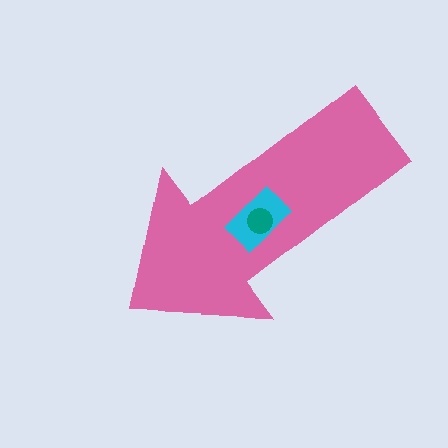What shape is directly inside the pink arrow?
The cyan rectangle.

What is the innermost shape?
The teal circle.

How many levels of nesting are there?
3.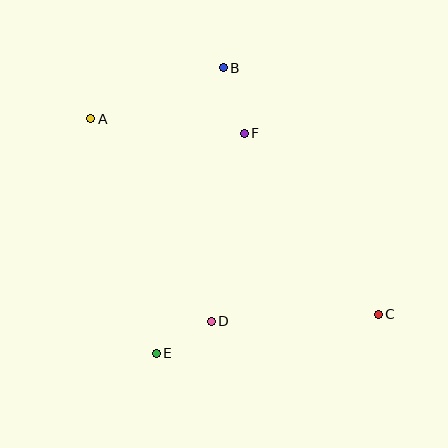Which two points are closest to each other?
Points D and E are closest to each other.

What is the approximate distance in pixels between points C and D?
The distance between C and D is approximately 167 pixels.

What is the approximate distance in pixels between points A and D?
The distance between A and D is approximately 235 pixels.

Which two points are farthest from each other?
Points A and C are farthest from each other.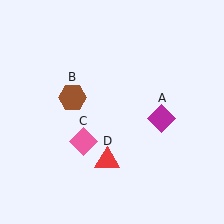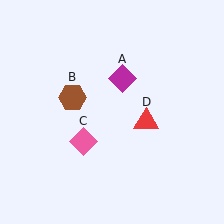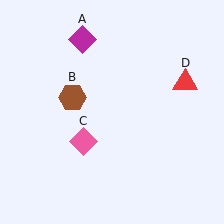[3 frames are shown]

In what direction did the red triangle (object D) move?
The red triangle (object D) moved up and to the right.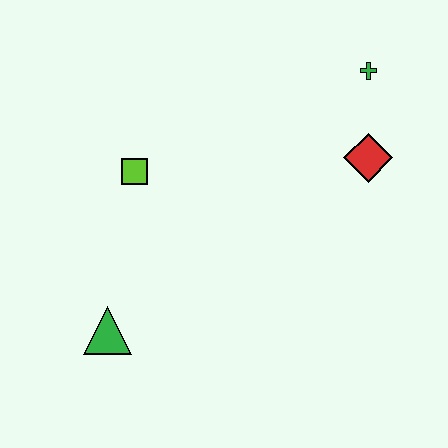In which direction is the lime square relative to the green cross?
The lime square is to the left of the green cross.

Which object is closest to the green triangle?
The lime square is closest to the green triangle.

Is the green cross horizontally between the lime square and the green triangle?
No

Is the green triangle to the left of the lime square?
Yes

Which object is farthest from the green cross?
The green triangle is farthest from the green cross.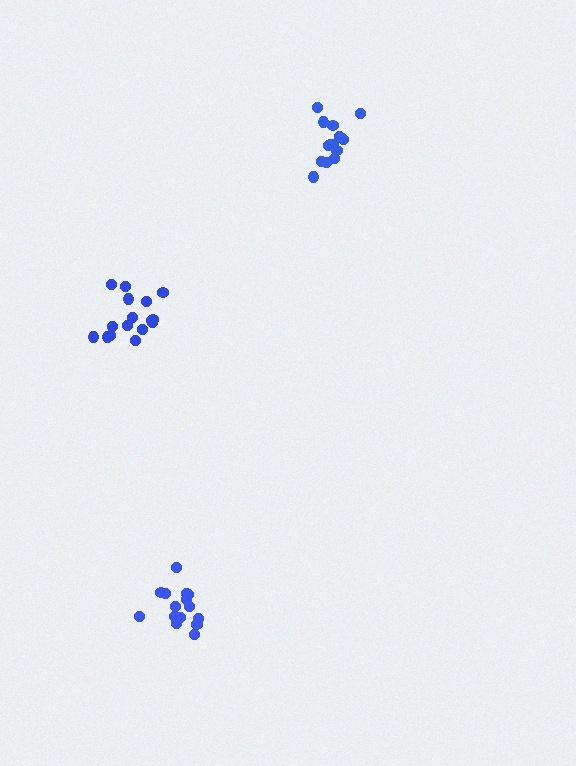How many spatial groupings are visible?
There are 3 spatial groupings.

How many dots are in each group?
Group 1: 15 dots, Group 2: 16 dots, Group 3: 15 dots (46 total).